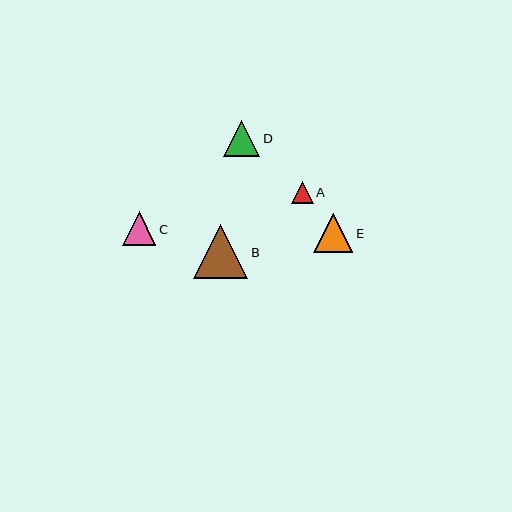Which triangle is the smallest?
Triangle A is the smallest with a size of approximately 22 pixels.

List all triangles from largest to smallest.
From largest to smallest: B, E, D, C, A.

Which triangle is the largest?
Triangle B is the largest with a size of approximately 55 pixels.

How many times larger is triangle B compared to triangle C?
Triangle B is approximately 1.6 times the size of triangle C.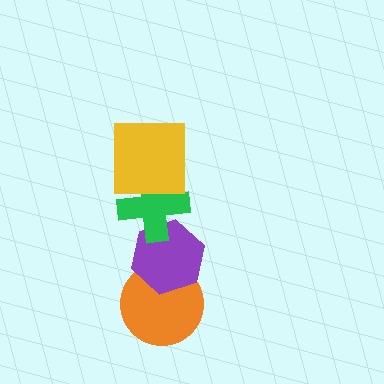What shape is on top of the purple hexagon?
The green cross is on top of the purple hexagon.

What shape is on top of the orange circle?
The purple hexagon is on top of the orange circle.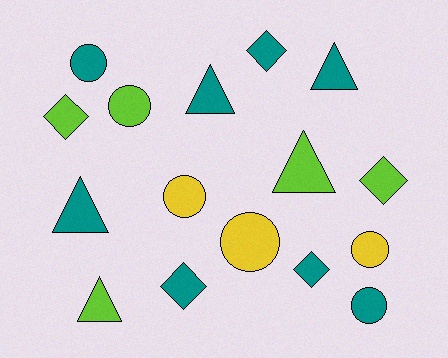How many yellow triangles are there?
There are no yellow triangles.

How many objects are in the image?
There are 16 objects.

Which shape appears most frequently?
Circle, with 6 objects.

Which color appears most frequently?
Teal, with 8 objects.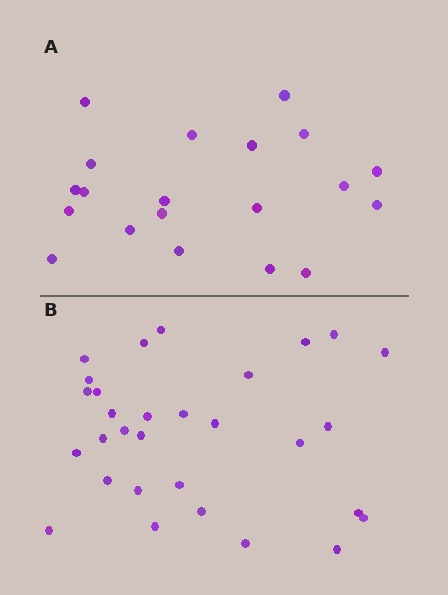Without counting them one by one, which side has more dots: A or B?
Region B (the bottom region) has more dots.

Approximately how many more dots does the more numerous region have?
Region B has roughly 10 or so more dots than region A.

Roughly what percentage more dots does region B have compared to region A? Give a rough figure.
About 50% more.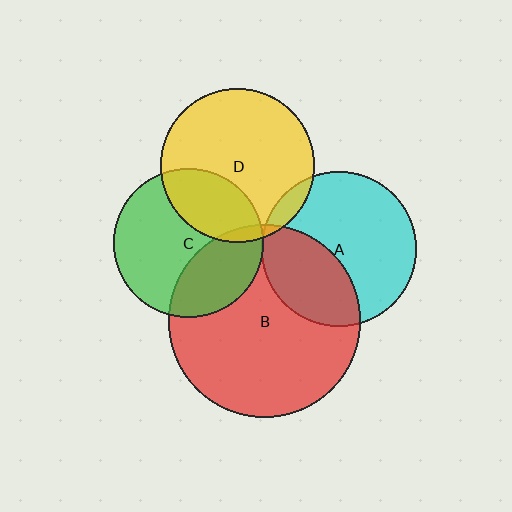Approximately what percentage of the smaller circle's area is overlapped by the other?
Approximately 30%.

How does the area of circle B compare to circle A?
Approximately 1.5 times.